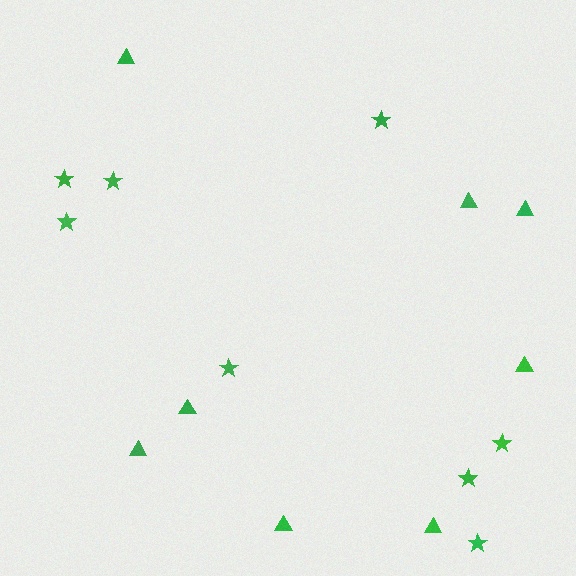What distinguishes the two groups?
There are 2 groups: one group of stars (8) and one group of triangles (8).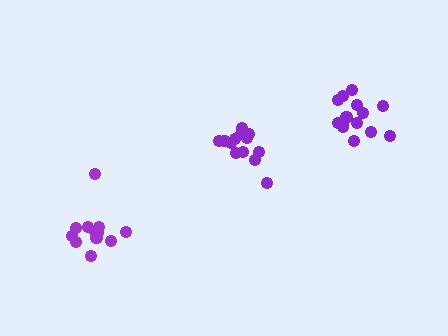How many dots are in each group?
Group 1: 12 dots, Group 2: 13 dots, Group 3: 14 dots (39 total).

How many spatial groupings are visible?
There are 3 spatial groupings.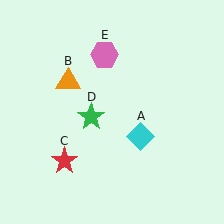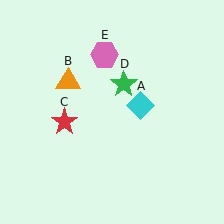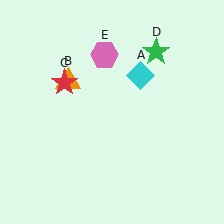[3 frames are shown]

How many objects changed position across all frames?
3 objects changed position: cyan diamond (object A), red star (object C), green star (object D).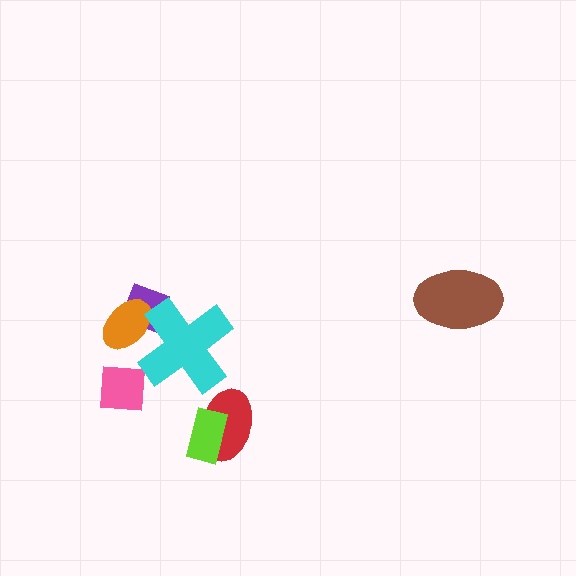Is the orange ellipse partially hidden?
Yes, it is partially covered by another shape.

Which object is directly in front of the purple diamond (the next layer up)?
The orange ellipse is directly in front of the purple diamond.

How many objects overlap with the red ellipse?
1 object overlaps with the red ellipse.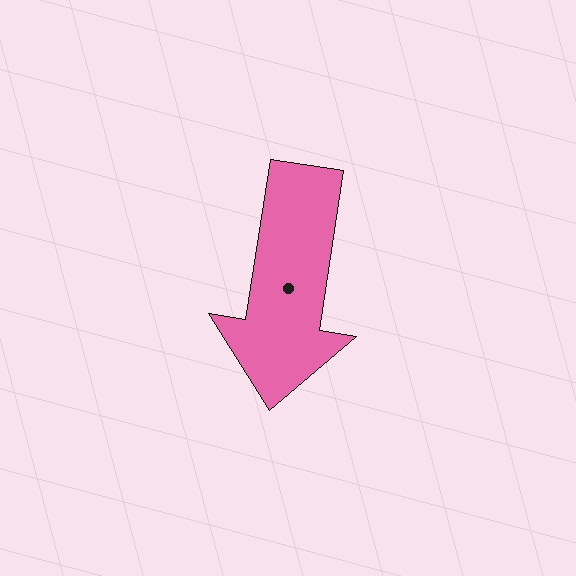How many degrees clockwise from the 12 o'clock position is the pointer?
Approximately 189 degrees.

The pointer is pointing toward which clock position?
Roughly 6 o'clock.